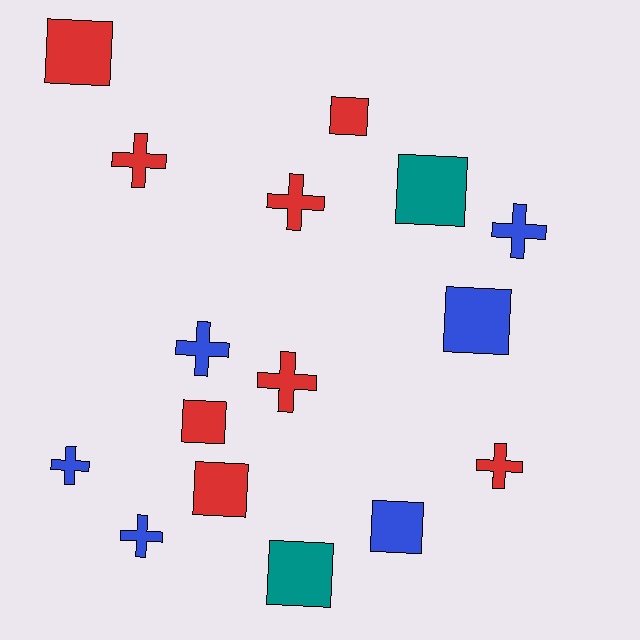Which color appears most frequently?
Red, with 8 objects.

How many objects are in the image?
There are 16 objects.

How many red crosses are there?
There are 4 red crosses.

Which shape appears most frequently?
Cross, with 8 objects.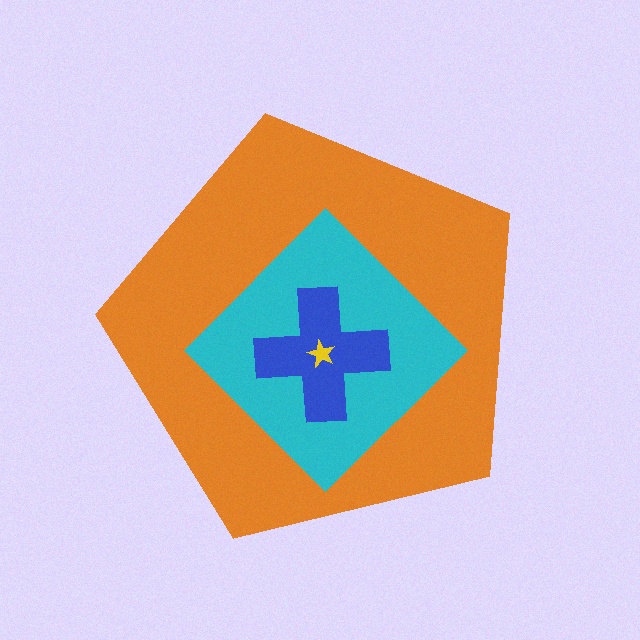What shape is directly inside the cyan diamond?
The blue cross.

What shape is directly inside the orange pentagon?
The cyan diamond.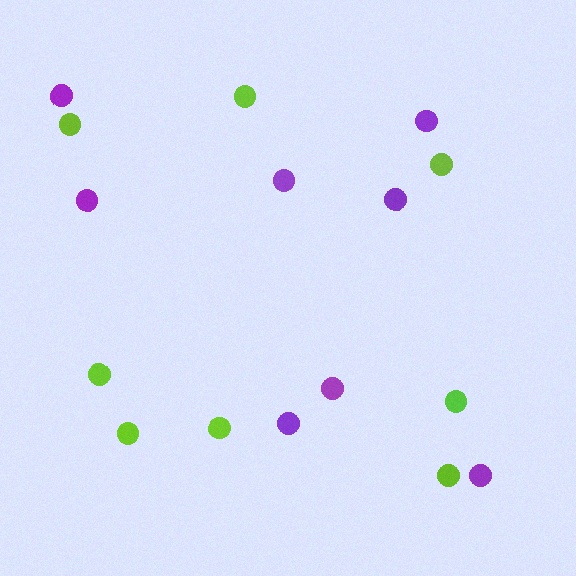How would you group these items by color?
There are 2 groups: one group of lime circles (8) and one group of purple circles (8).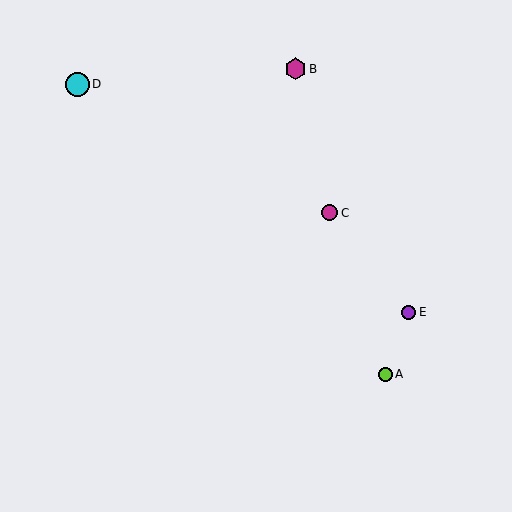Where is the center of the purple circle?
The center of the purple circle is at (408, 312).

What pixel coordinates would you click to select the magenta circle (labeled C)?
Click at (330, 213) to select the magenta circle C.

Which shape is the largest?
The cyan circle (labeled D) is the largest.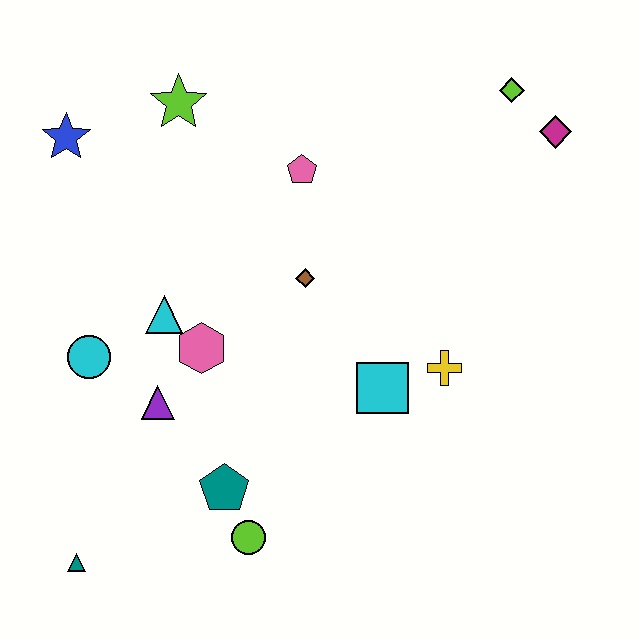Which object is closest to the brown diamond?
The pink pentagon is closest to the brown diamond.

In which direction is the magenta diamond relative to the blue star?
The magenta diamond is to the right of the blue star.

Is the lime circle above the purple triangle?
No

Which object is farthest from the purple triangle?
The magenta diamond is farthest from the purple triangle.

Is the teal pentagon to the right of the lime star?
Yes